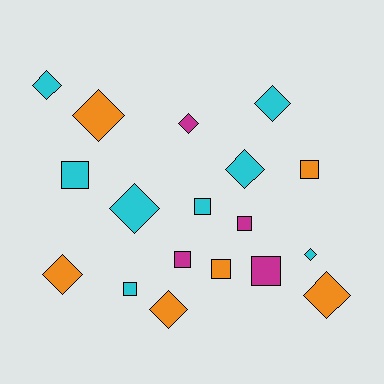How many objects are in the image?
There are 18 objects.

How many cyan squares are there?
There are 3 cyan squares.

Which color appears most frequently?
Cyan, with 8 objects.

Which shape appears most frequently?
Diamond, with 10 objects.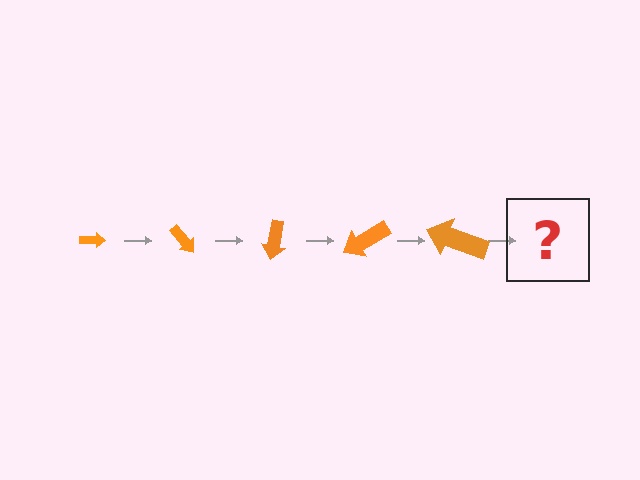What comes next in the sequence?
The next element should be an arrow, larger than the previous one and rotated 250 degrees from the start.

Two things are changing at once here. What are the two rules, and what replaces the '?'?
The two rules are that the arrow grows larger each step and it rotates 50 degrees each step. The '?' should be an arrow, larger than the previous one and rotated 250 degrees from the start.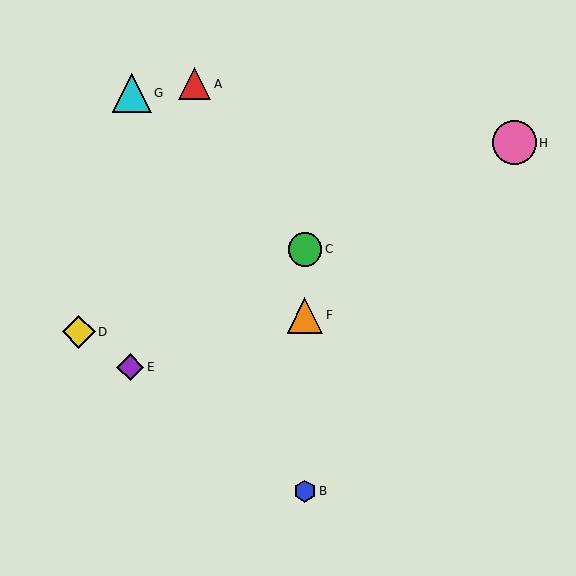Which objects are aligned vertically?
Objects B, C, F are aligned vertically.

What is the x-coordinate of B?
Object B is at x≈305.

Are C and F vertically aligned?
Yes, both are at x≈305.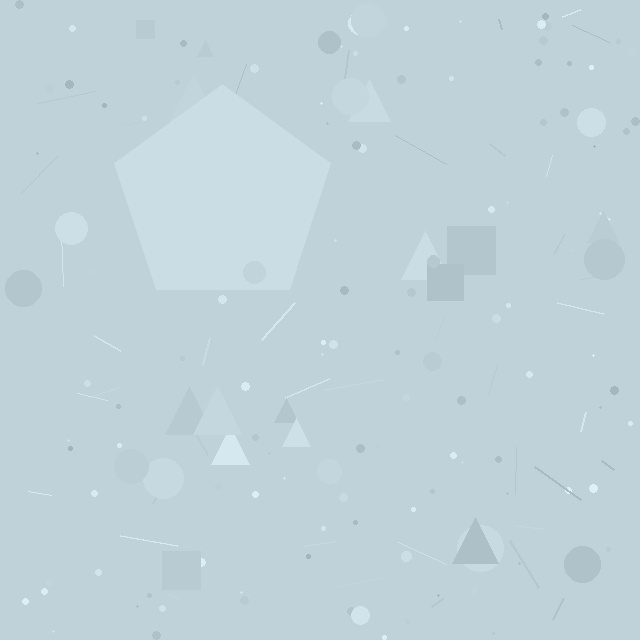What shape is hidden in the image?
A pentagon is hidden in the image.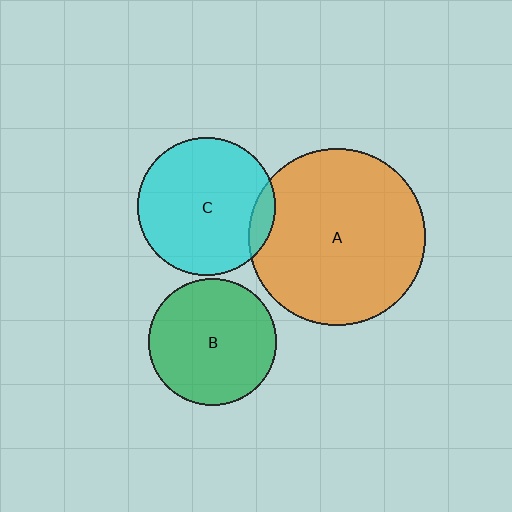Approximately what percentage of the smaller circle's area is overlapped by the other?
Approximately 10%.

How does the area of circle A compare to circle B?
Approximately 1.9 times.